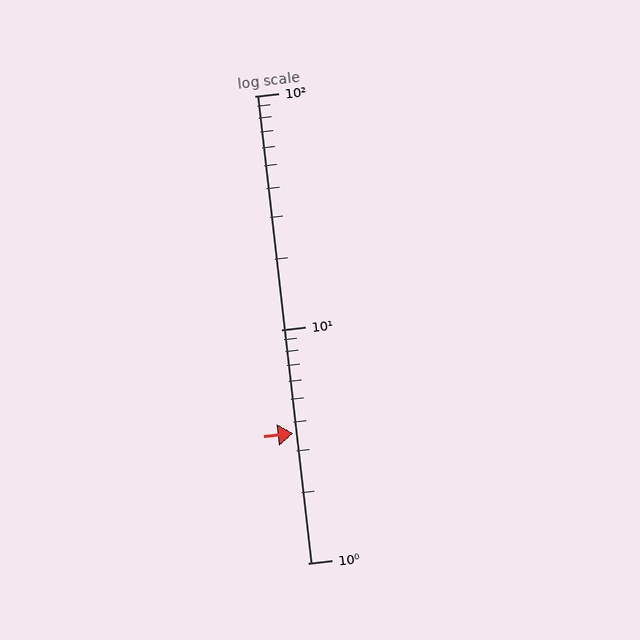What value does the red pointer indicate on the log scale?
The pointer indicates approximately 3.6.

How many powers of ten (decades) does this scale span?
The scale spans 2 decades, from 1 to 100.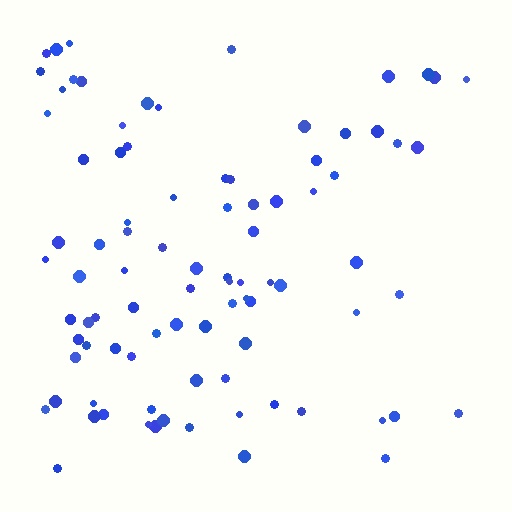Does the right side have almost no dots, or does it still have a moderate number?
Still a moderate number, just noticeably fewer than the left.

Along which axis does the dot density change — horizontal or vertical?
Horizontal.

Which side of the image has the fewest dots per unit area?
The right.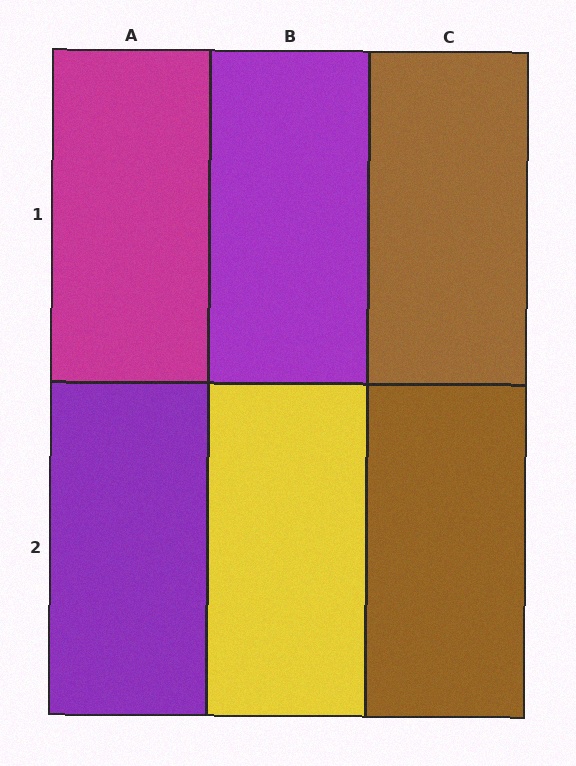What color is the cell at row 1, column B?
Purple.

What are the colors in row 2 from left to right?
Purple, yellow, brown.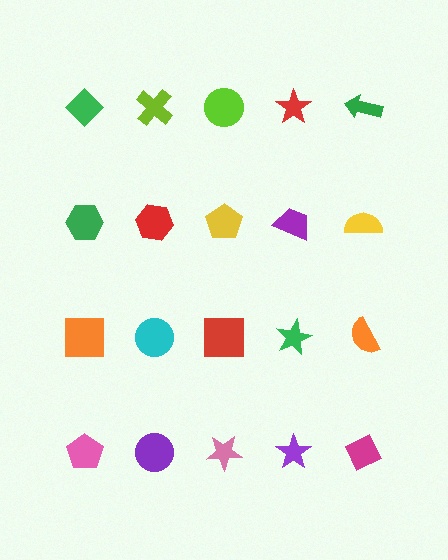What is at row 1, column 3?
A lime circle.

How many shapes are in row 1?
5 shapes.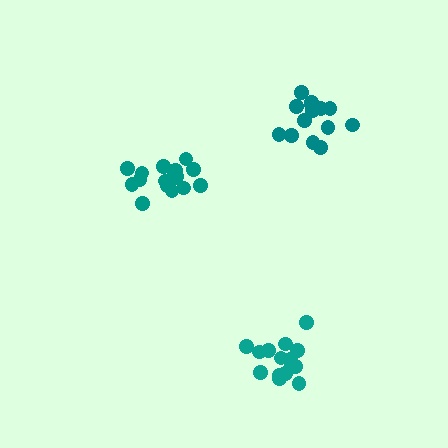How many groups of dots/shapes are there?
There are 3 groups.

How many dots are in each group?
Group 1: 15 dots, Group 2: 17 dots, Group 3: 14 dots (46 total).